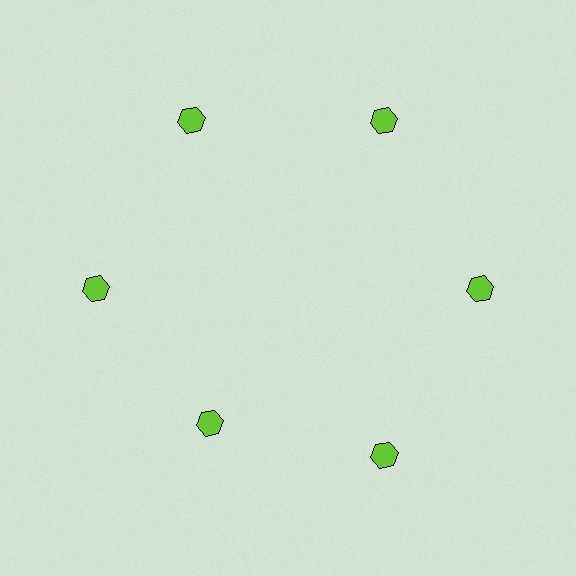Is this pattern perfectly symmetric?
No. The 6 lime hexagons are arranged in a ring, but one element near the 7 o'clock position is pulled inward toward the center, breaking the 6-fold rotational symmetry.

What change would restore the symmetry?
The symmetry would be restored by moving it outward, back onto the ring so that all 6 hexagons sit at equal angles and equal distance from the center.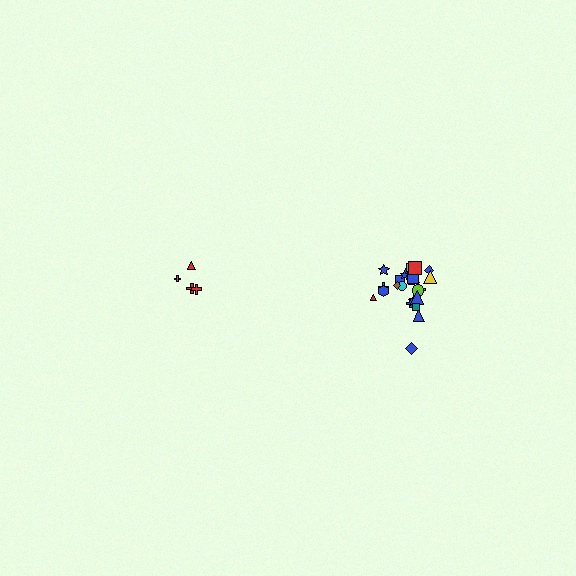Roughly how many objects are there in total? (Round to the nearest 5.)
Roughly 30 objects in total.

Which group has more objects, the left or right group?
The right group.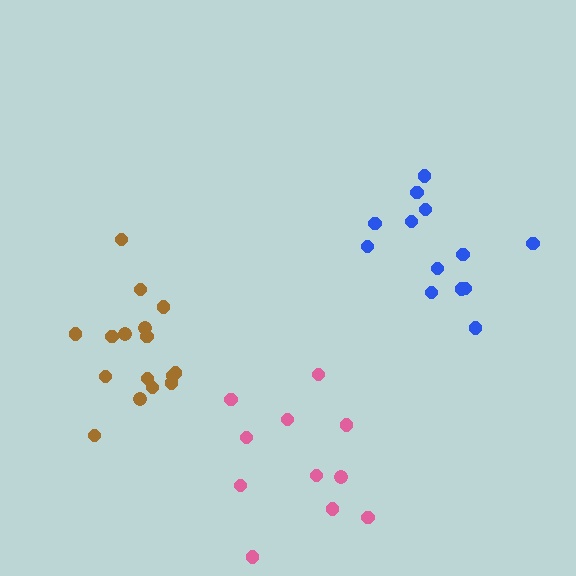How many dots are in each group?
Group 1: 13 dots, Group 2: 16 dots, Group 3: 11 dots (40 total).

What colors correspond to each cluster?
The clusters are colored: blue, brown, pink.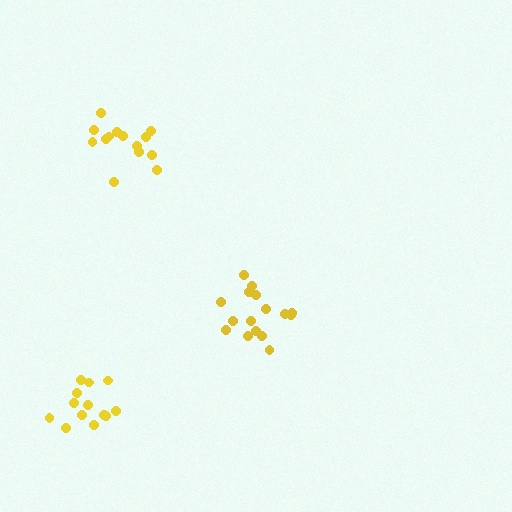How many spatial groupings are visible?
There are 3 spatial groupings.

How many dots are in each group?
Group 1: 16 dots, Group 2: 14 dots, Group 3: 13 dots (43 total).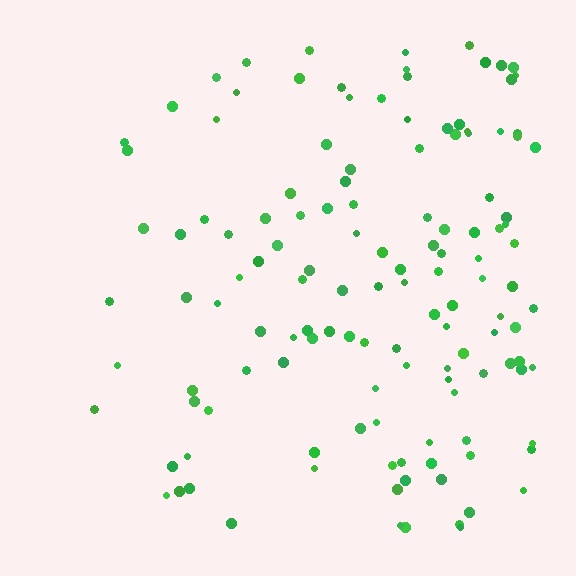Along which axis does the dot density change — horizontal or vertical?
Horizontal.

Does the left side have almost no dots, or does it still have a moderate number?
Still a moderate number, just noticeably fewer than the right.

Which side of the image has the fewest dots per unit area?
The left.